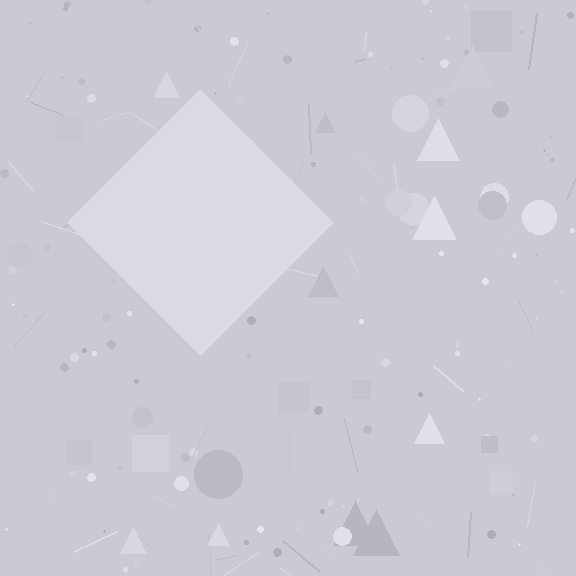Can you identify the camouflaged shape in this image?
The camouflaged shape is a diamond.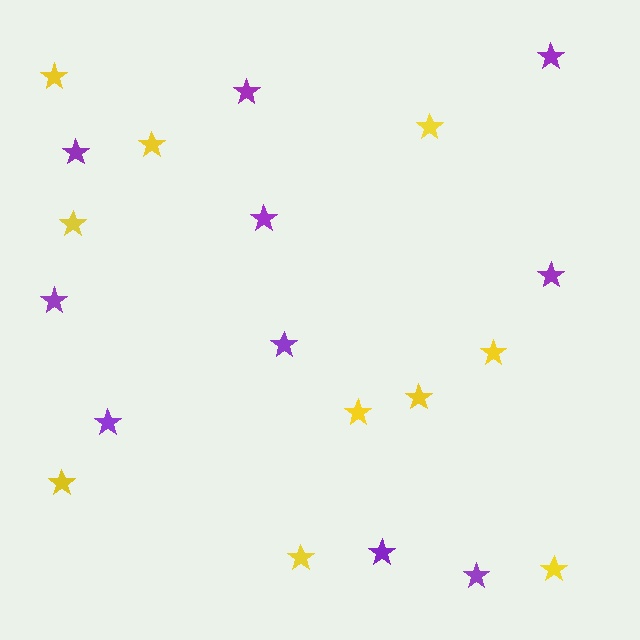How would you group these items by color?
There are 2 groups: one group of purple stars (10) and one group of yellow stars (10).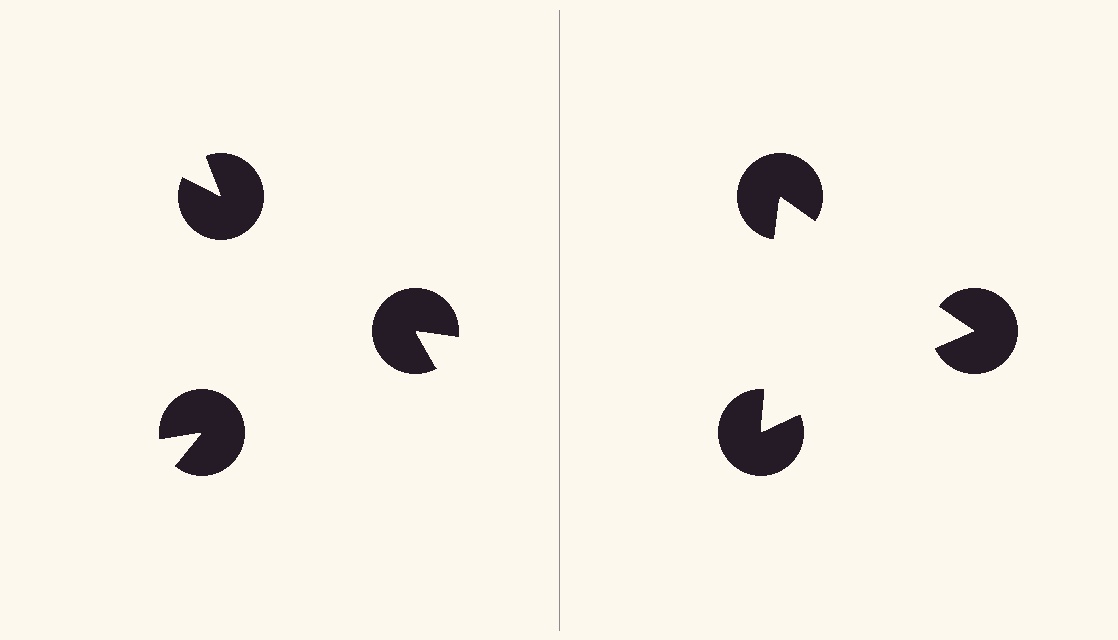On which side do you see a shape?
An illusory triangle appears on the right side. On the left side the wedge cuts are rotated, so no coherent shape forms.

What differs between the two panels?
The pac-man discs are positioned identically on both sides; only the wedge orientations differ. On the right they align to a triangle; on the left they are misaligned.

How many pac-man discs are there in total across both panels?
6 — 3 on each side.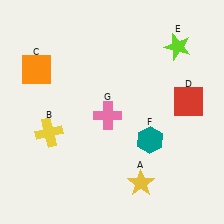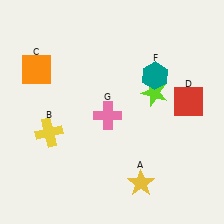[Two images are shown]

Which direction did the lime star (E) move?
The lime star (E) moved down.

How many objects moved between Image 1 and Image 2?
2 objects moved between the two images.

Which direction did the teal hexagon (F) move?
The teal hexagon (F) moved up.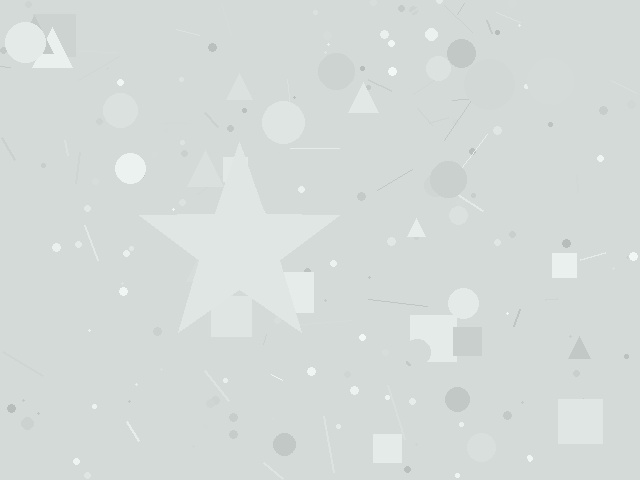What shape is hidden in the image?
A star is hidden in the image.